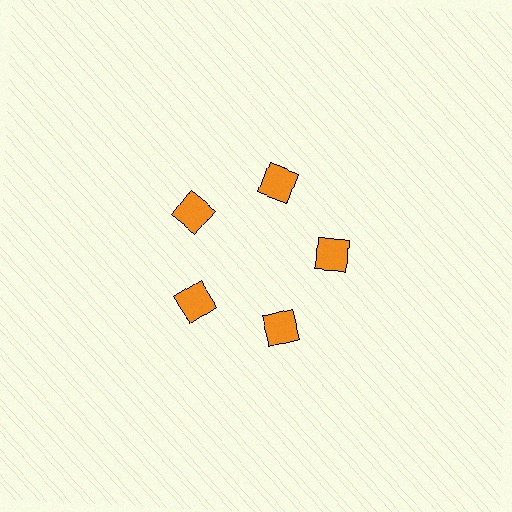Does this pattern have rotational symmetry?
Yes, this pattern has 5-fold rotational symmetry. It looks the same after rotating 72 degrees around the center.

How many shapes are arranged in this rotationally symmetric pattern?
There are 10 shapes, arranged in 5 groups of 2.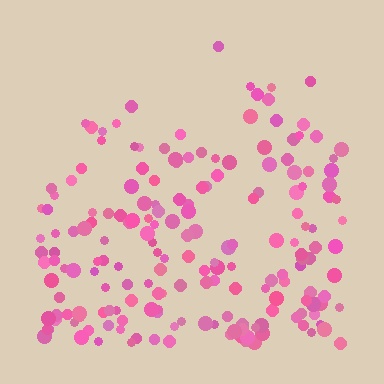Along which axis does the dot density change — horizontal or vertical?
Vertical.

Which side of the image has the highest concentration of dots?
The bottom.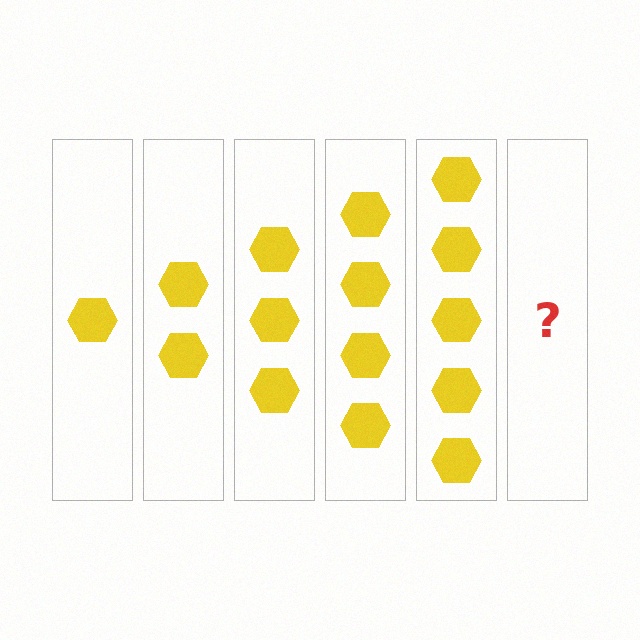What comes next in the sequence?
The next element should be 6 hexagons.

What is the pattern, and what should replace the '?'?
The pattern is that each step adds one more hexagon. The '?' should be 6 hexagons.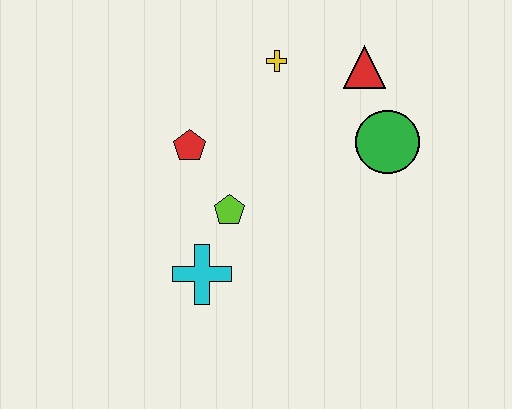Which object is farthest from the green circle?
The cyan cross is farthest from the green circle.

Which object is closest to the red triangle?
The green circle is closest to the red triangle.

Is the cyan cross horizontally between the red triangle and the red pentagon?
Yes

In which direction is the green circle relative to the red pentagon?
The green circle is to the right of the red pentagon.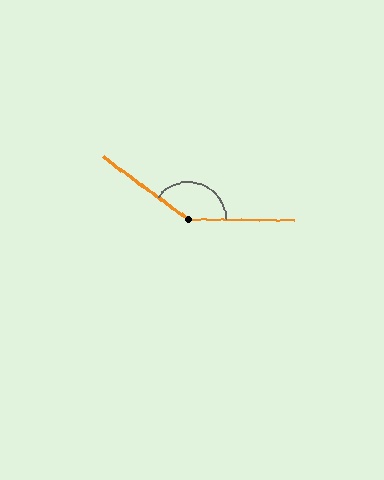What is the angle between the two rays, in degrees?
Approximately 144 degrees.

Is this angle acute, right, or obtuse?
It is obtuse.